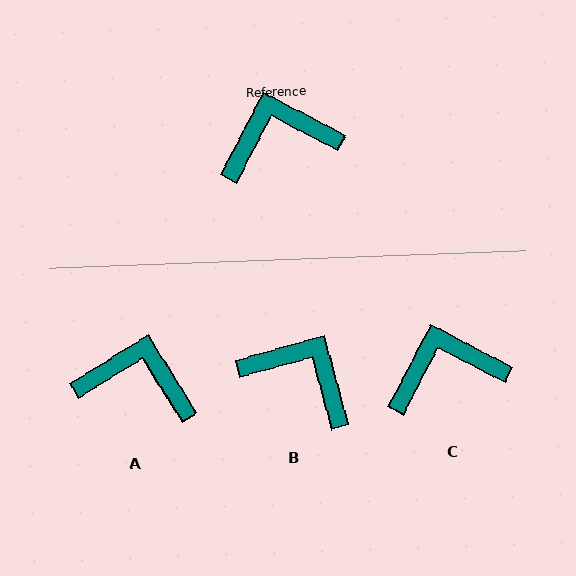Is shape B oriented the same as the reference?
No, it is off by about 47 degrees.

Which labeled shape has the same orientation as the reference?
C.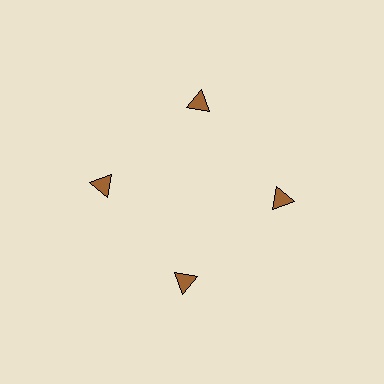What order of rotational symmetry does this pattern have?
This pattern has 4-fold rotational symmetry.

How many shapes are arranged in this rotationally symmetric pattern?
There are 4 shapes, arranged in 4 groups of 1.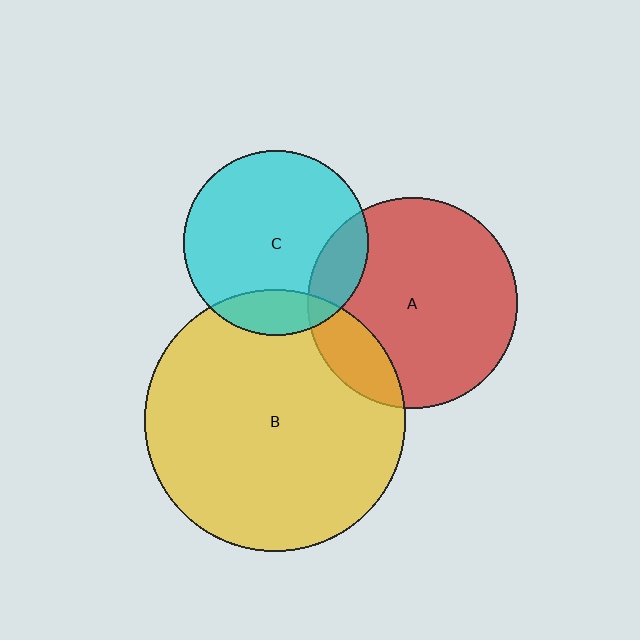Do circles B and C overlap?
Yes.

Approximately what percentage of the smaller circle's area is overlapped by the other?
Approximately 15%.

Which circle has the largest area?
Circle B (yellow).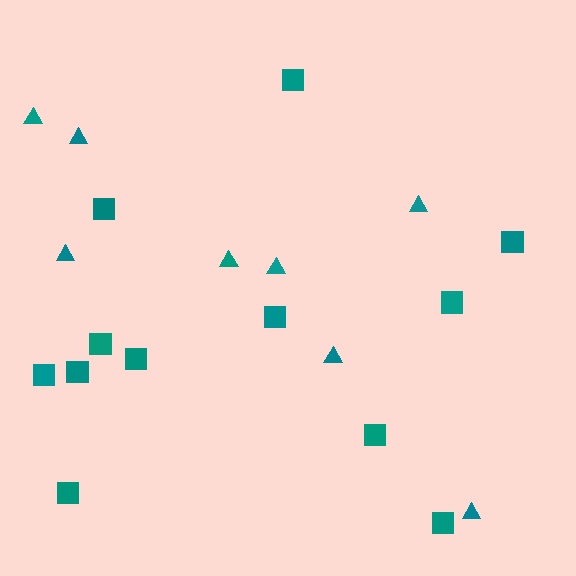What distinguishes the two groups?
There are 2 groups: one group of squares (12) and one group of triangles (8).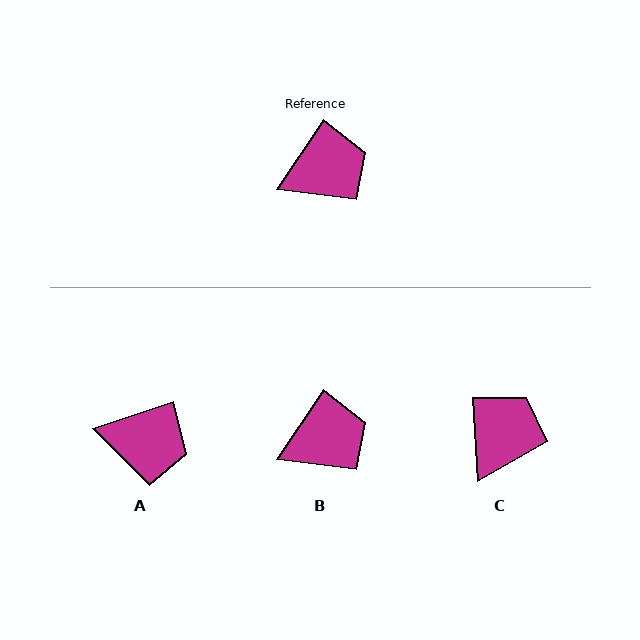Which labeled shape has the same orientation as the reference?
B.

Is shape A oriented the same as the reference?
No, it is off by about 38 degrees.